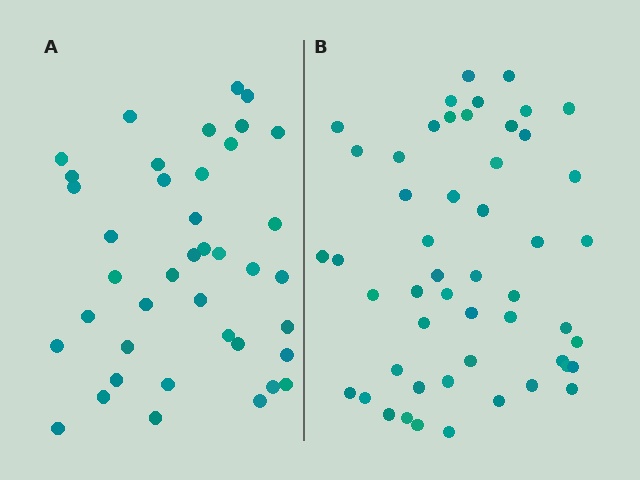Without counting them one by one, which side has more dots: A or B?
Region B (the right region) has more dots.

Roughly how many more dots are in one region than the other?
Region B has roughly 12 or so more dots than region A.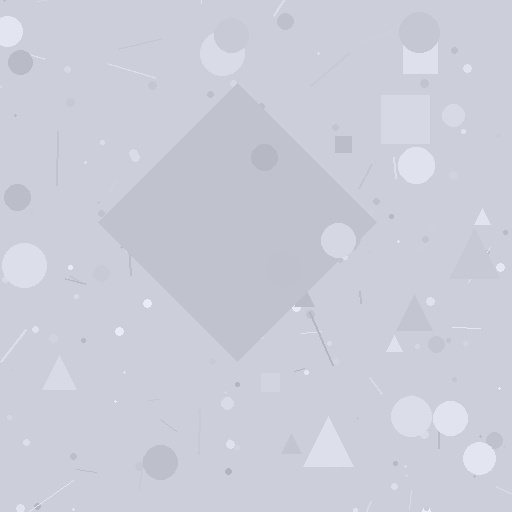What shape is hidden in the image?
A diamond is hidden in the image.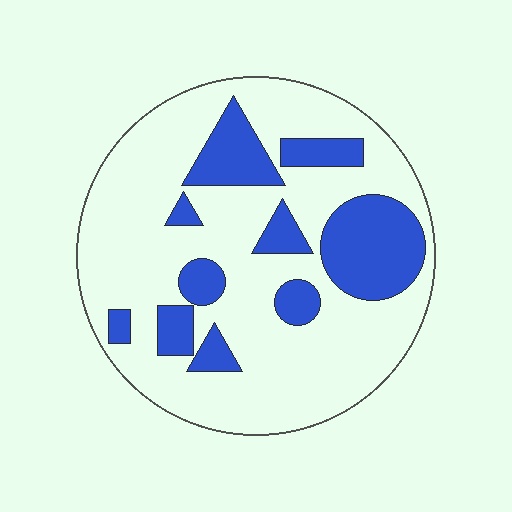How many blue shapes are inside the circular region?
10.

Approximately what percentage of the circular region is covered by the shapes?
Approximately 25%.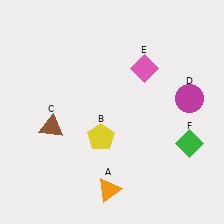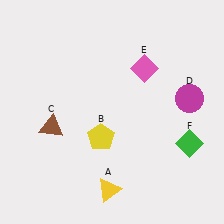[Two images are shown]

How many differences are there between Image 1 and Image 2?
There is 1 difference between the two images.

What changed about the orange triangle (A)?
In Image 1, A is orange. In Image 2, it changed to yellow.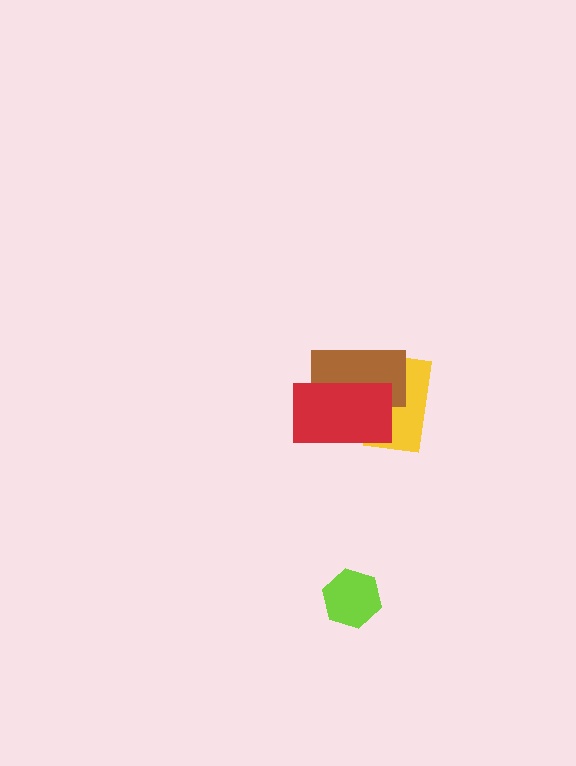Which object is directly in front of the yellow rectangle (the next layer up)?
The brown rectangle is directly in front of the yellow rectangle.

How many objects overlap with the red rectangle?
2 objects overlap with the red rectangle.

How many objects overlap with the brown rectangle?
2 objects overlap with the brown rectangle.